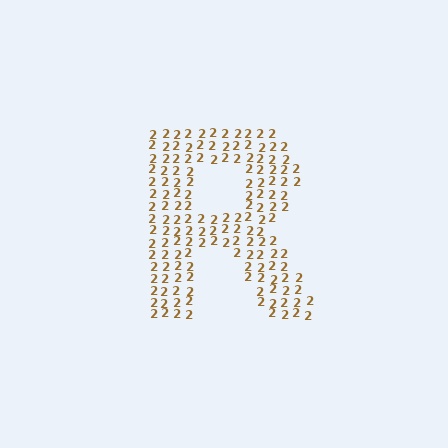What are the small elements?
The small elements are digit 2's.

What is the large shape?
The large shape is the letter R.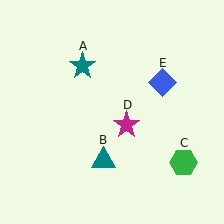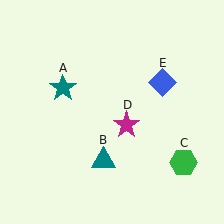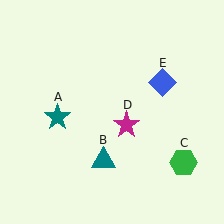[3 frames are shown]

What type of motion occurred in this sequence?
The teal star (object A) rotated counterclockwise around the center of the scene.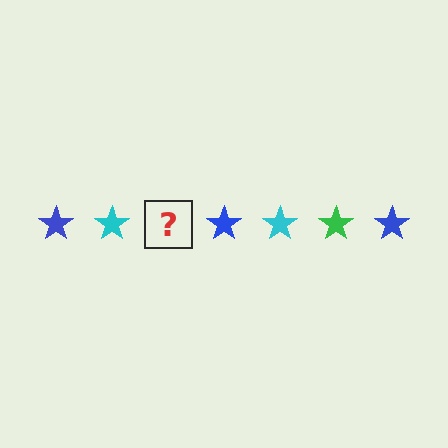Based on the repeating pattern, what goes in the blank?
The blank should be a green star.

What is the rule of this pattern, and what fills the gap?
The rule is that the pattern cycles through blue, cyan, green stars. The gap should be filled with a green star.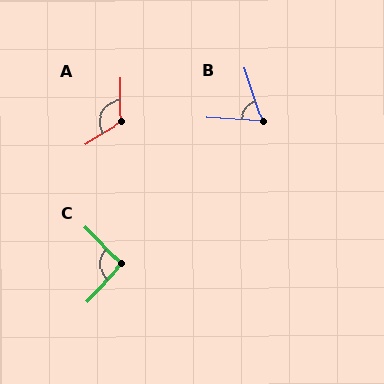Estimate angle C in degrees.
Approximately 93 degrees.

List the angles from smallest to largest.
B (69°), C (93°), A (122°).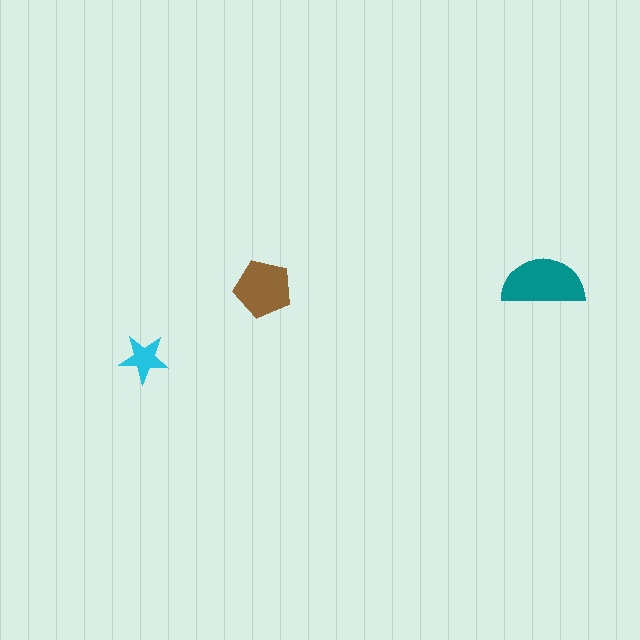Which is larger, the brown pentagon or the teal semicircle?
The teal semicircle.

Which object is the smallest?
The cyan star.